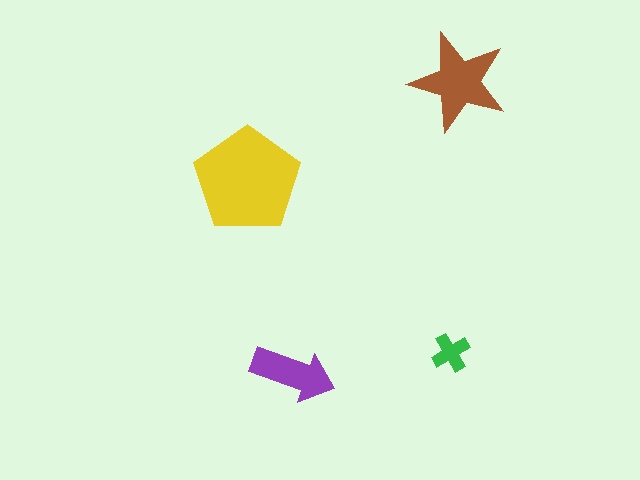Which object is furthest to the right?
The brown star is rightmost.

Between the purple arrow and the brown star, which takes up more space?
The brown star.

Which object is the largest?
The yellow pentagon.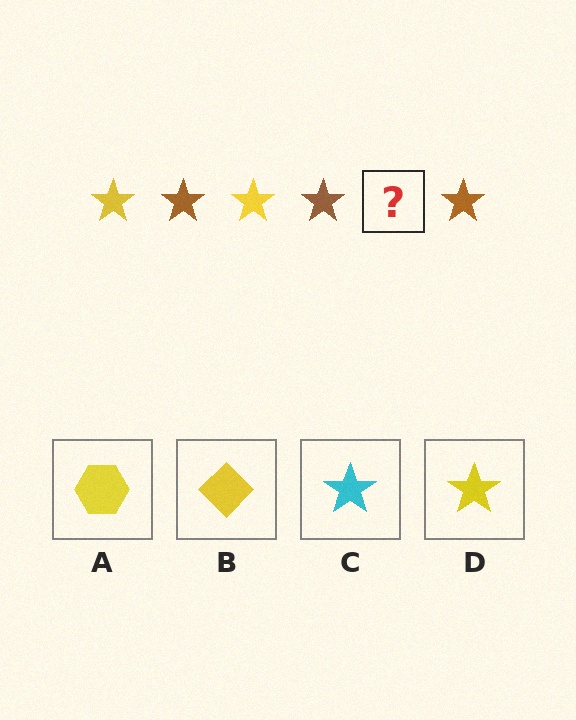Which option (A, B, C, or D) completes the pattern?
D.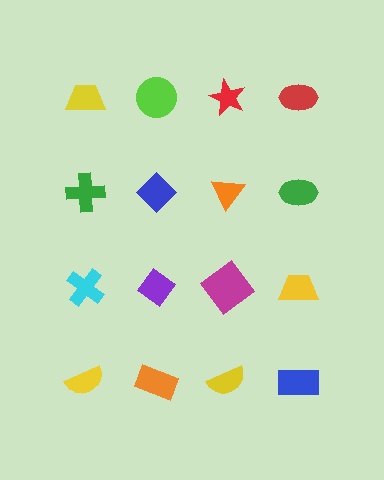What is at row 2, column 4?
A green ellipse.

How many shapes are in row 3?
4 shapes.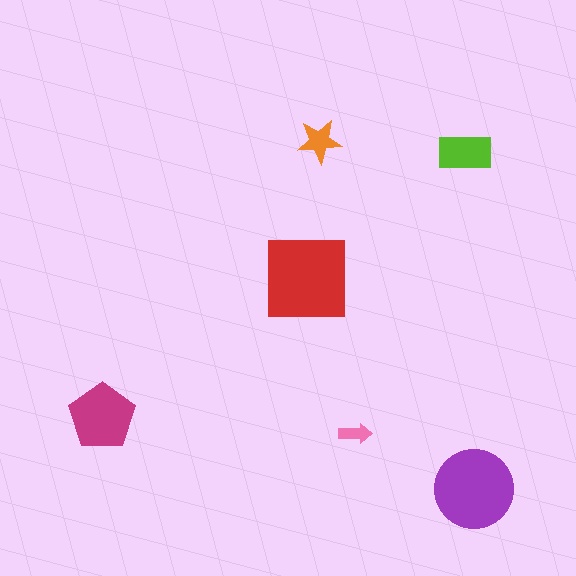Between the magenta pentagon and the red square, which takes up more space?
The red square.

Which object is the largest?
The red square.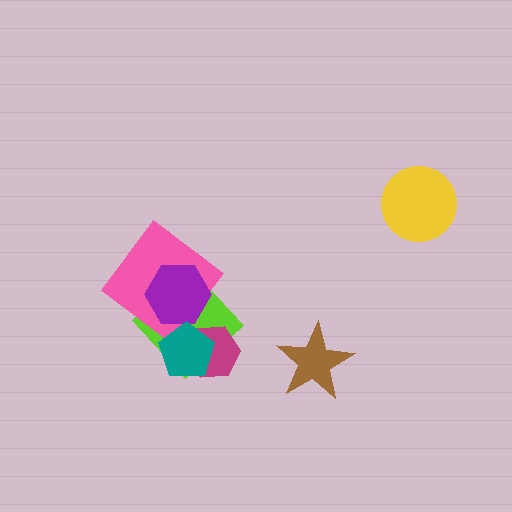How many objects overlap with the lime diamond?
4 objects overlap with the lime diamond.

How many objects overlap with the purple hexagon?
2 objects overlap with the purple hexagon.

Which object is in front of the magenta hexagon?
The teal pentagon is in front of the magenta hexagon.